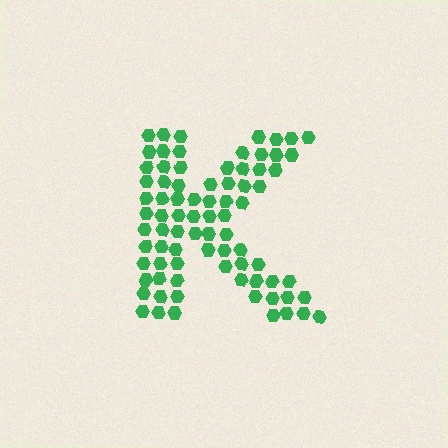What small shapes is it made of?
It is made of small hexagons.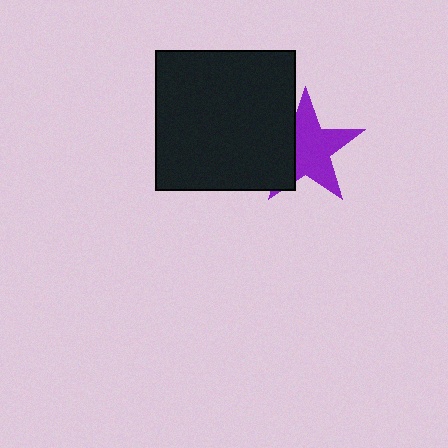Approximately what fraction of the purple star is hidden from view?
Roughly 32% of the purple star is hidden behind the black square.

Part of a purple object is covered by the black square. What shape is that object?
It is a star.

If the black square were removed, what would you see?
You would see the complete purple star.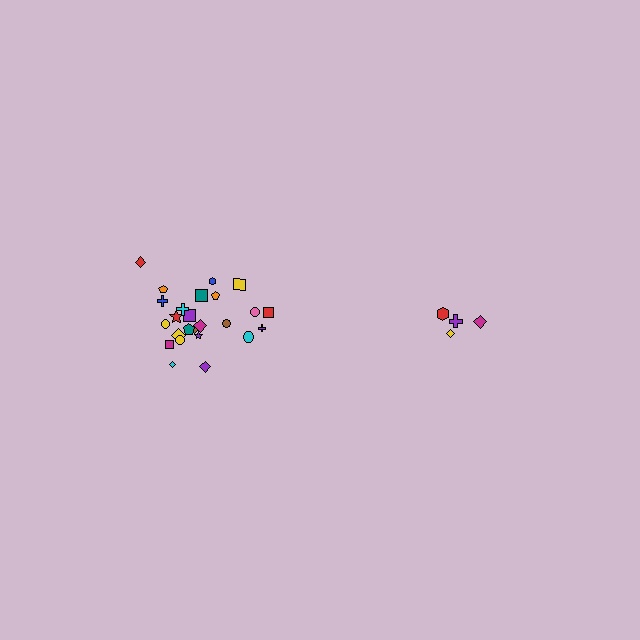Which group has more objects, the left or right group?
The left group.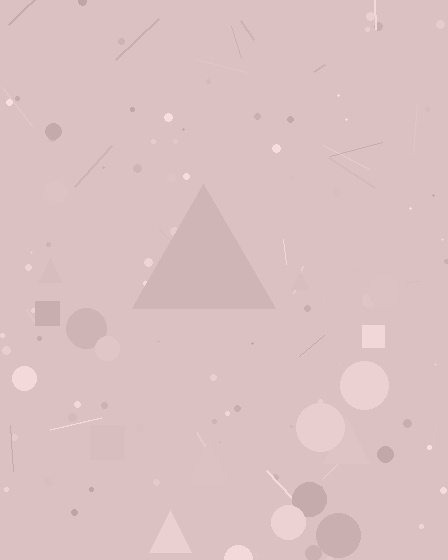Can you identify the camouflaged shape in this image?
The camouflaged shape is a triangle.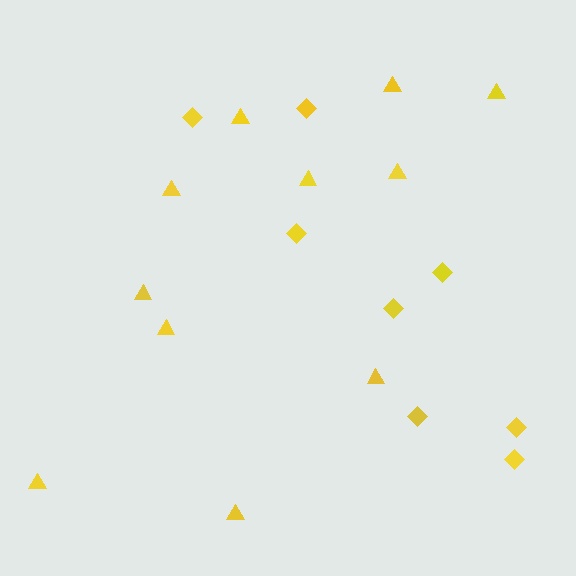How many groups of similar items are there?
There are 2 groups: one group of diamonds (8) and one group of triangles (11).